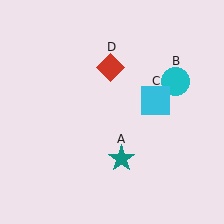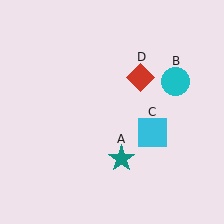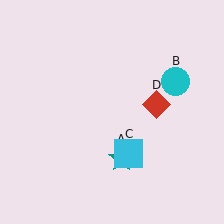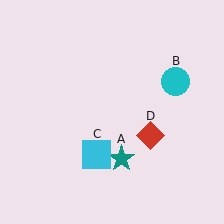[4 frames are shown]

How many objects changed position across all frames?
2 objects changed position: cyan square (object C), red diamond (object D).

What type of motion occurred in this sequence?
The cyan square (object C), red diamond (object D) rotated clockwise around the center of the scene.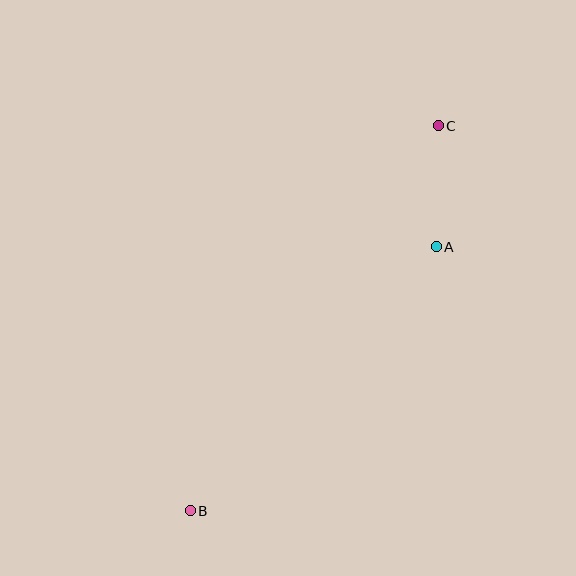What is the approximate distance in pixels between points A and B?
The distance between A and B is approximately 361 pixels.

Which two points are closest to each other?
Points A and C are closest to each other.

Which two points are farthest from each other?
Points B and C are farthest from each other.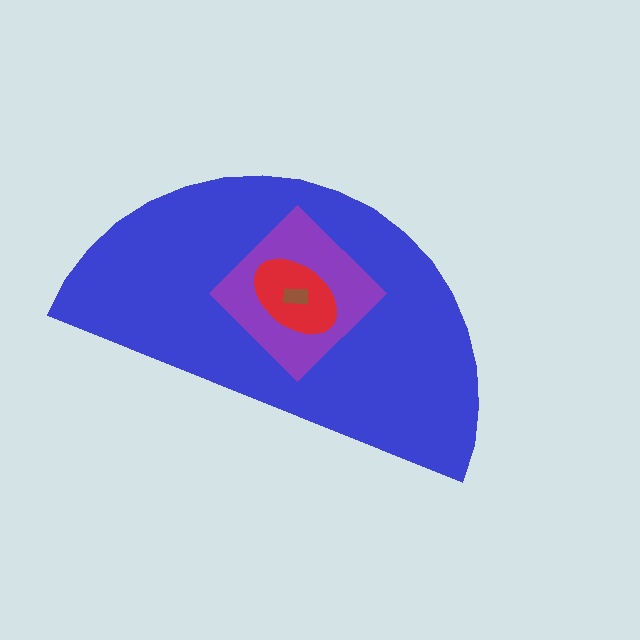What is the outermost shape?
The blue semicircle.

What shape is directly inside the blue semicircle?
The purple diamond.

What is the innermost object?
The brown rectangle.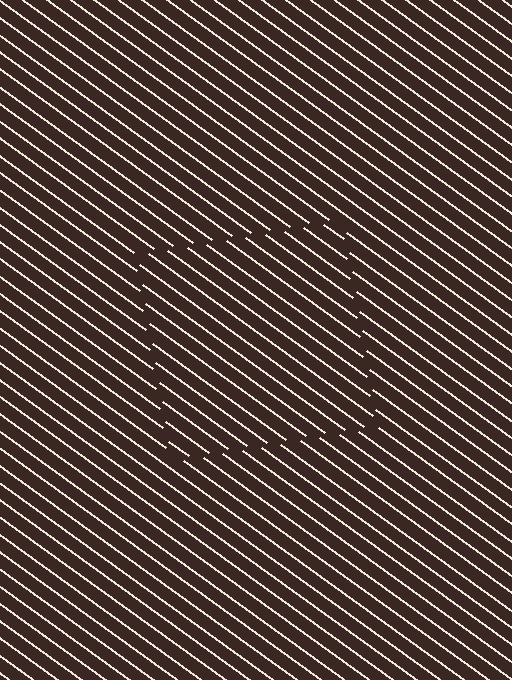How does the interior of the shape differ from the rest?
The interior of the shape contains the same grating, shifted by half a period — the contour is defined by the phase discontinuity where line-ends from the inner and outer gratings abut.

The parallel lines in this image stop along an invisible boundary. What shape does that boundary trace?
An illusory square. The interior of the shape contains the same grating, shifted by half a period — the contour is defined by the phase discontinuity where line-ends from the inner and outer gratings abut.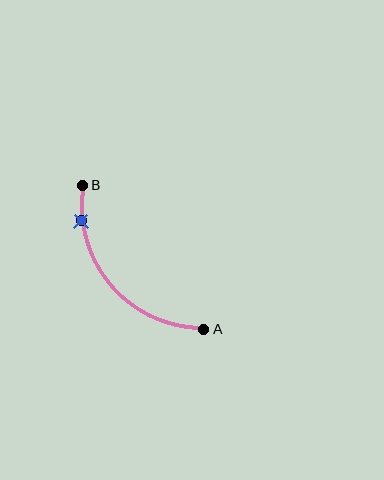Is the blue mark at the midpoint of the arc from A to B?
No. The blue mark lies on the arc but is closer to endpoint B. The arc midpoint would be at the point on the curve equidistant along the arc from both A and B.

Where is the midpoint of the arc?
The arc midpoint is the point on the curve farthest from the straight line joining A and B. It sits below and to the left of that line.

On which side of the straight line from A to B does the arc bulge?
The arc bulges below and to the left of the straight line connecting A and B.